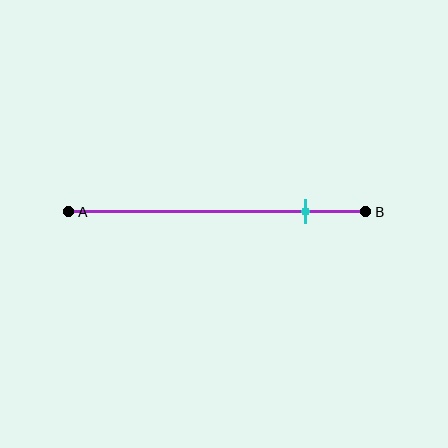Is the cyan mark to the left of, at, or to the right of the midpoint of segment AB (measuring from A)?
The cyan mark is to the right of the midpoint of segment AB.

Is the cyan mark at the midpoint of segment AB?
No, the mark is at about 80% from A, not at the 50% midpoint.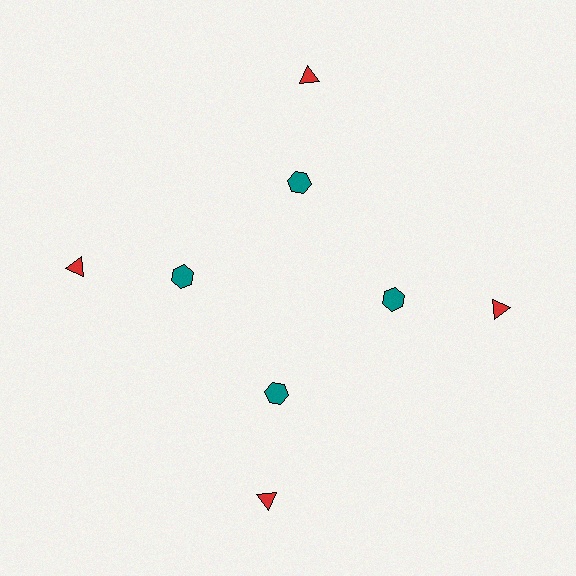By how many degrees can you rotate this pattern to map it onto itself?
The pattern maps onto itself every 90 degrees of rotation.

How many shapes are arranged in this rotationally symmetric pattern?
There are 8 shapes, arranged in 4 groups of 2.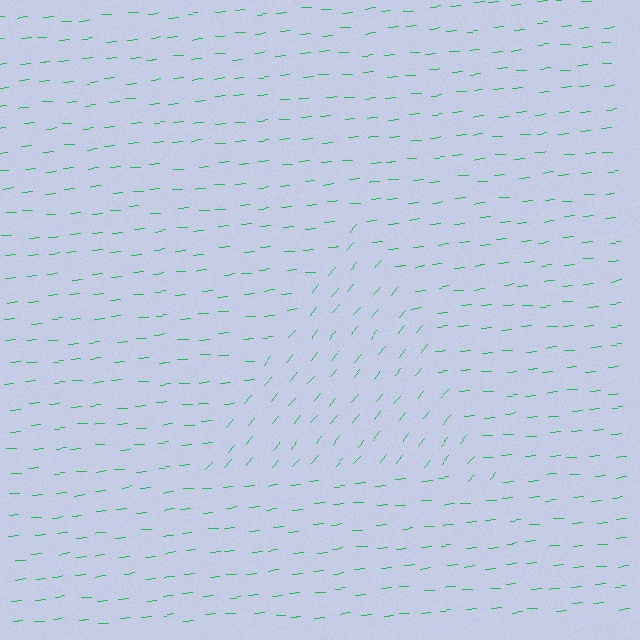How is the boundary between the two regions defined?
The boundary is defined purely by a change in line orientation (approximately 45 degrees difference). All lines are the same color and thickness.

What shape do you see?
I see a triangle.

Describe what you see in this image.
The image is filled with small green line segments. A triangle region in the image has lines oriented differently from the surrounding lines, creating a visible texture boundary.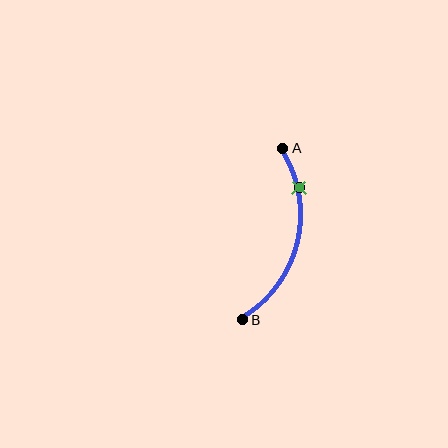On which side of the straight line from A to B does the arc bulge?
The arc bulges to the right of the straight line connecting A and B.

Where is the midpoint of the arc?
The arc midpoint is the point on the curve farthest from the straight line joining A and B. It sits to the right of that line.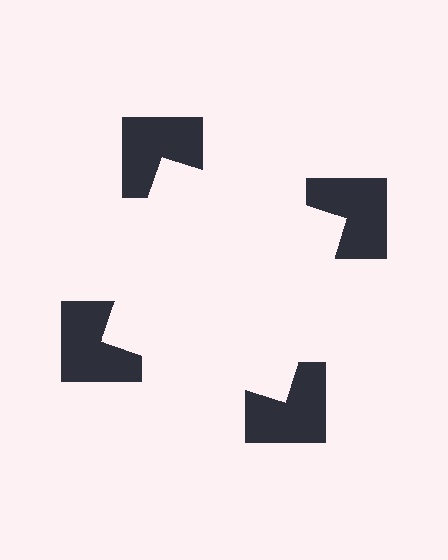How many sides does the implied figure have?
4 sides.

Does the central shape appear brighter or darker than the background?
It typically appears slightly brighter than the background, even though no actual brightness change is drawn.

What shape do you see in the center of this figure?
An illusory square — its edges are inferred from the aligned wedge cuts in the notched squares, not physically drawn.